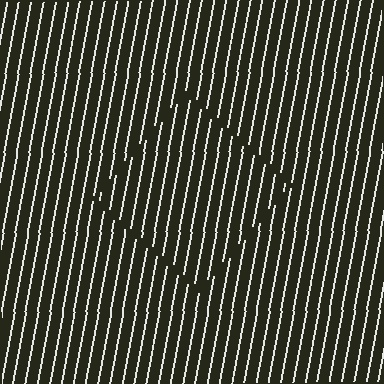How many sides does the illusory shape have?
4 sides — the line-ends trace a square.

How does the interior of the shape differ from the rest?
The interior of the shape contains the same grating, shifted by half a period — the contour is defined by the phase discontinuity where line-ends from the inner and outer gratings abut.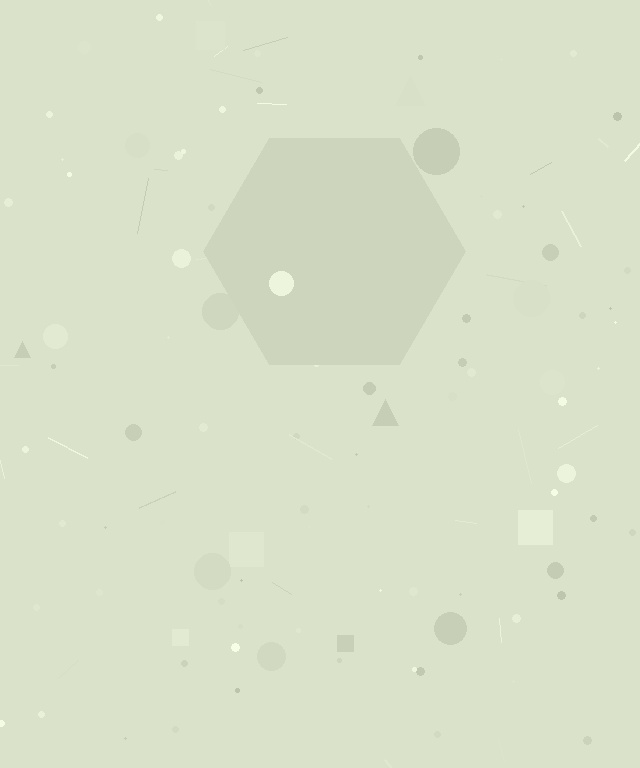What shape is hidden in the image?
A hexagon is hidden in the image.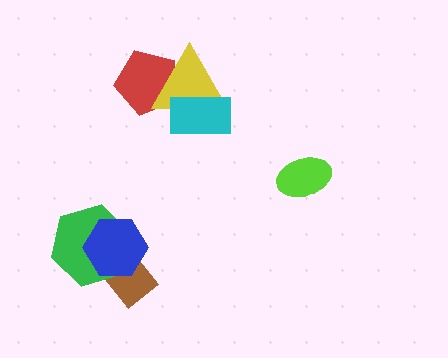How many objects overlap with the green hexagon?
2 objects overlap with the green hexagon.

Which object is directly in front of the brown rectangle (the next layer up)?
The green hexagon is directly in front of the brown rectangle.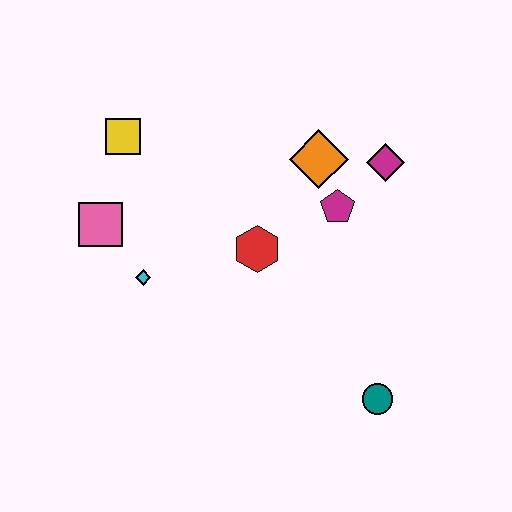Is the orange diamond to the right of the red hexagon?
Yes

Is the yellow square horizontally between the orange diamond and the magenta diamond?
No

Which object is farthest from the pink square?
The teal circle is farthest from the pink square.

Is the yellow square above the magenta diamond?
Yes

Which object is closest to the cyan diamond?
The pink square is closest to the cyan diamond.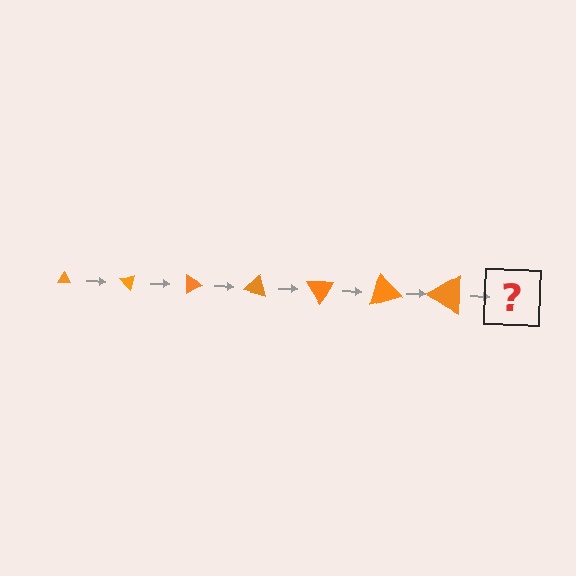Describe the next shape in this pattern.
It should be a triangle, larger than the previous one and rotated 315 degrees from the start.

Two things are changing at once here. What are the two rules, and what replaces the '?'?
The two rules are that the triangle grows larger each step and it rotates 45 degrees each step. The '?' should be a triangle, larger than the previous one and rotated 315 degrees from the start.